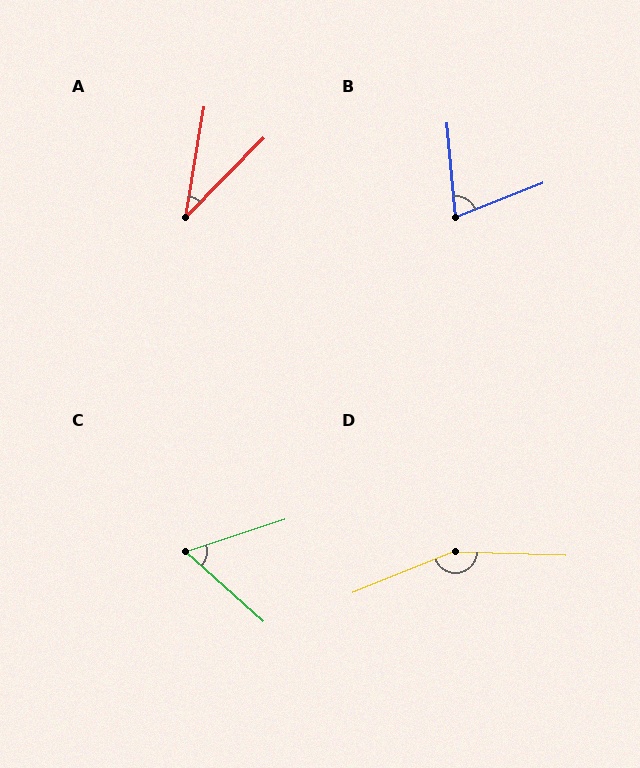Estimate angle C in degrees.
Approximately 60 degrees.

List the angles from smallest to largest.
A (35°), C (60°), B (74°), D (157°).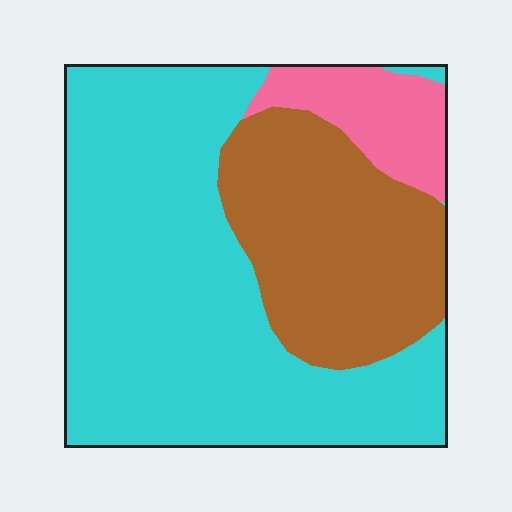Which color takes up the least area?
Pink, at roughly 10%.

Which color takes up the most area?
Cyan, at roughly 60%.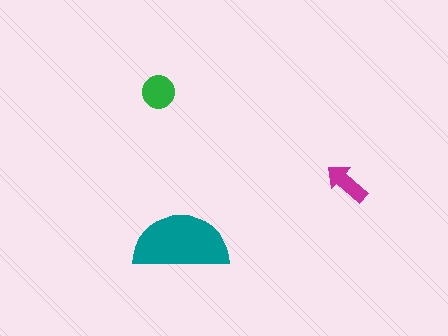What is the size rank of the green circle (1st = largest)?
2nd.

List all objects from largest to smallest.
The teal semicircle, the green circle, the magenta arrow.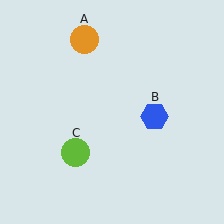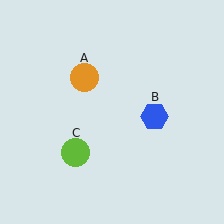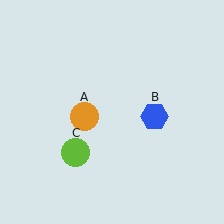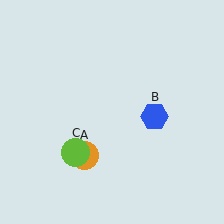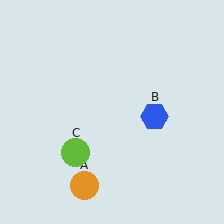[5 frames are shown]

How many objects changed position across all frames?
1 object changed position: orange circle (object A).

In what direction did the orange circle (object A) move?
The orange circle (object A) moved down.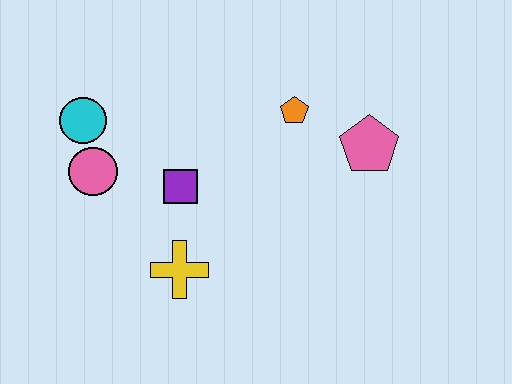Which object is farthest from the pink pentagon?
The cyan circle is farthest from the pink pentagon.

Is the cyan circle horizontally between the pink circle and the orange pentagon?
No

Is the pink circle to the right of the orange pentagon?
No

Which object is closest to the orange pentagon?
The pink pentagon is closest to the orange pentagon.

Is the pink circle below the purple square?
No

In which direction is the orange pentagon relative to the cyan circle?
The orange pentagon is to the right of the cyan circle.